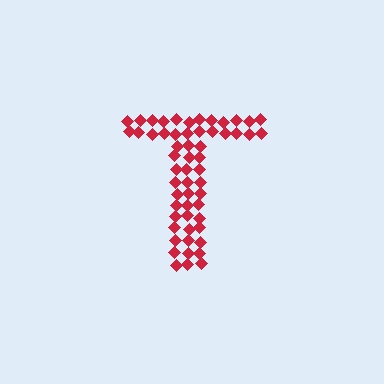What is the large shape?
The large shape is the letter T.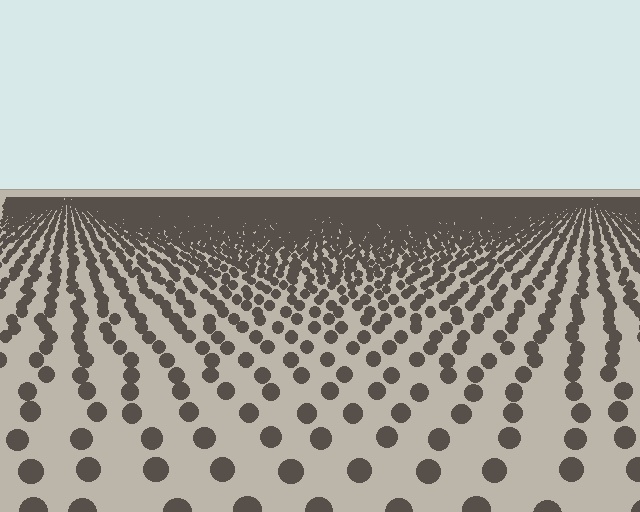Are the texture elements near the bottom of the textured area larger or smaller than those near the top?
Larger. Near the bottom, elements are closer to the viewer and appear at a bigger on-screen size.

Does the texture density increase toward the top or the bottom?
Density increases toward the top.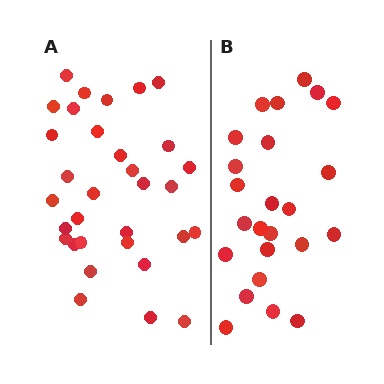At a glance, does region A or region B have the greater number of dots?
Region A (the left region) has more dots.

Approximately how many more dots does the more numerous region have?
Region A has roughly 8 or so more dots than region B.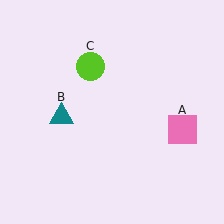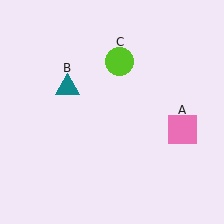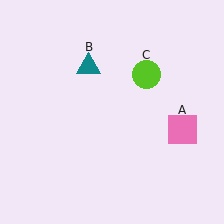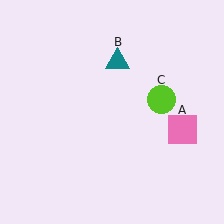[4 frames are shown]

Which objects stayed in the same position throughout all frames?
Pink square (object A) remained stationary.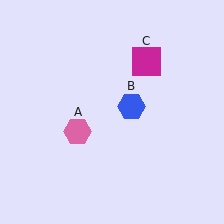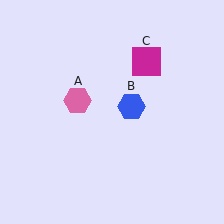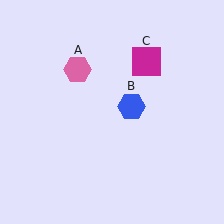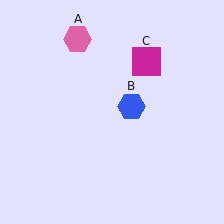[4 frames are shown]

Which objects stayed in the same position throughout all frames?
Blue hexagon (object B) and magenta square (object C) remained stationary.